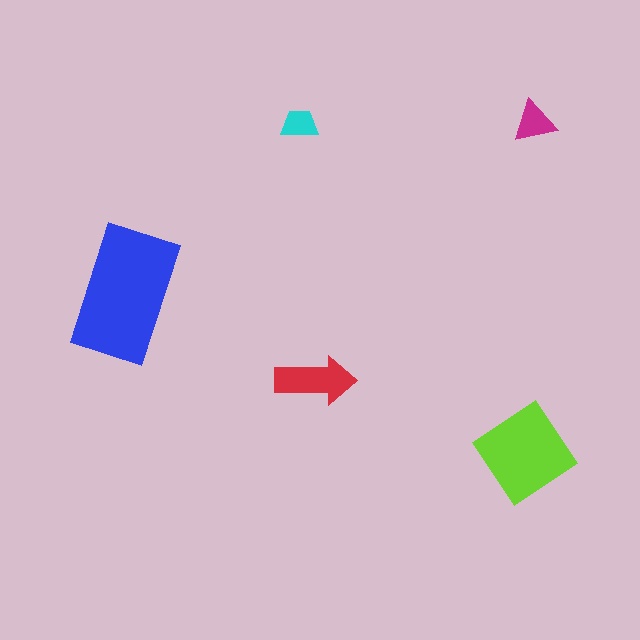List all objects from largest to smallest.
The blue rectangle, the lime diamond, the red arrow, the magenta triangle, the cyan trapezoid.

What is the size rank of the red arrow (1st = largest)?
3rd.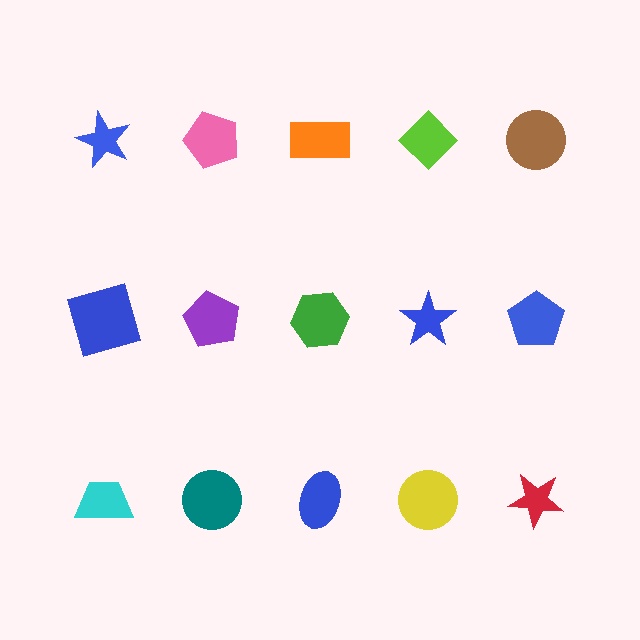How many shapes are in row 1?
5 shapes.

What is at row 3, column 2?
A teal circle.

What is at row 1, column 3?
An orange rectangle.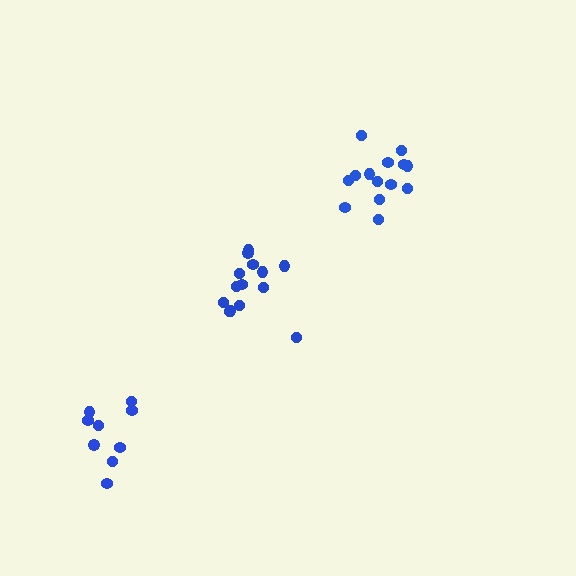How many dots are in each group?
Group 1: 14 dots, Group 2: 14 dots, Group 3: 9 dots (37 total).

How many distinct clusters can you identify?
There are 3 distinct clusters.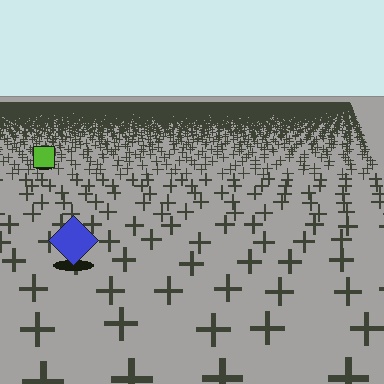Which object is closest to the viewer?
The blue diamond is closest. The texture marks near it are larger and more spread out.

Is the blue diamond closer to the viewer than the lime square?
Yes. The blue diamond is closer — you can tell from the texture gradient: the ground texture is coarser near it.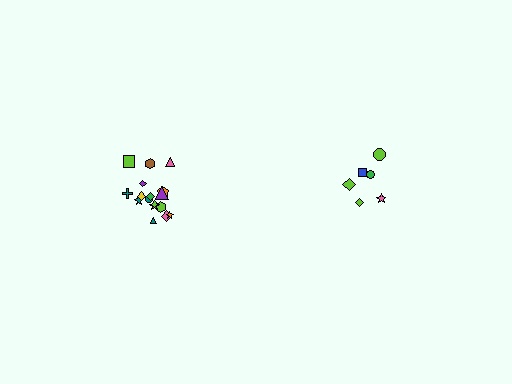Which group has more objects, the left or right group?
The left group.